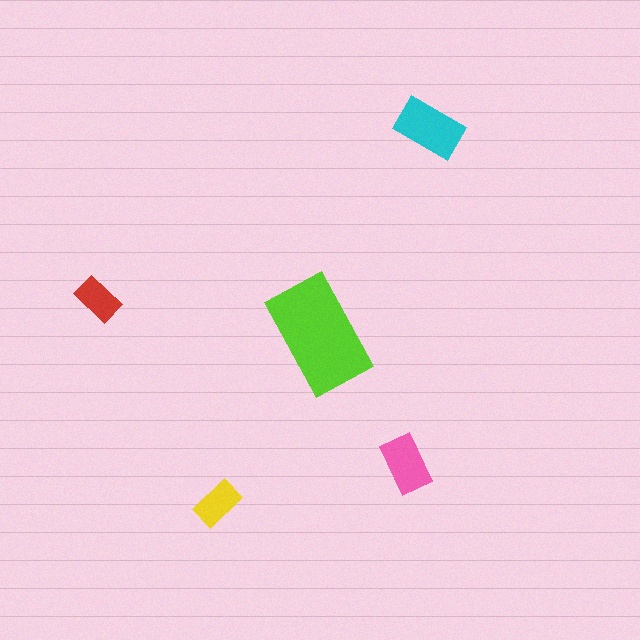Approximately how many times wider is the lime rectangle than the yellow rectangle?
About 2.5 times wider.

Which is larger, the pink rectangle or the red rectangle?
The pink one.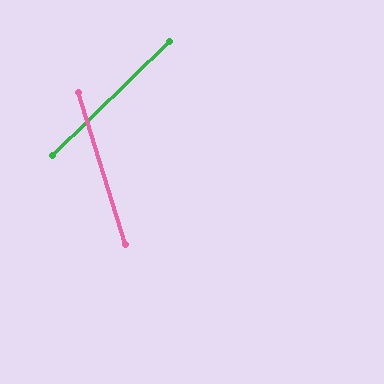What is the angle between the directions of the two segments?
Approximately 63 degrees.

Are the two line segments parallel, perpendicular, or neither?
Neither parallel nor perpendicular — they differ by about 63°.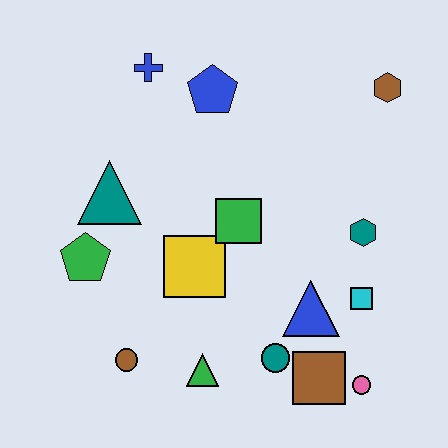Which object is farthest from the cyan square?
The blue cross is farthest from the cyan square.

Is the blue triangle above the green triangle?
Yes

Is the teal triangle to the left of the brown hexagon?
Yes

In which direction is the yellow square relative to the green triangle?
The yellow square is above the green triangle.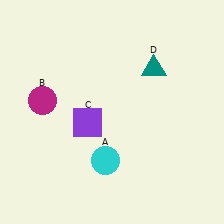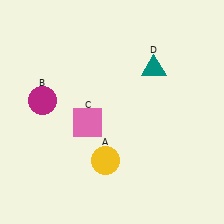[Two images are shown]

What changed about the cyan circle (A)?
In Image 1, A is cyan. In Image 2, it changed to yellow.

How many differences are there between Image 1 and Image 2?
There are 2 differences between the two images.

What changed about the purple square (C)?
In Image 1, C is purple. In Image 2, it changed to pink.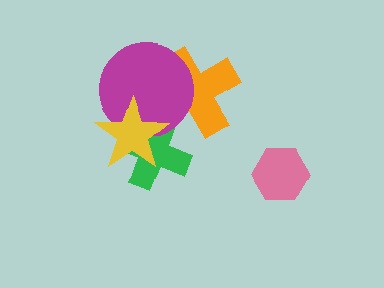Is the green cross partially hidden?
Yes, it is partially covered by another shape.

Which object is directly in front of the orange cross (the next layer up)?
The magenta circle is directly in front of the orange cross.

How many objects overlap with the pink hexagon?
0 objects overlap with the pink hexagon.